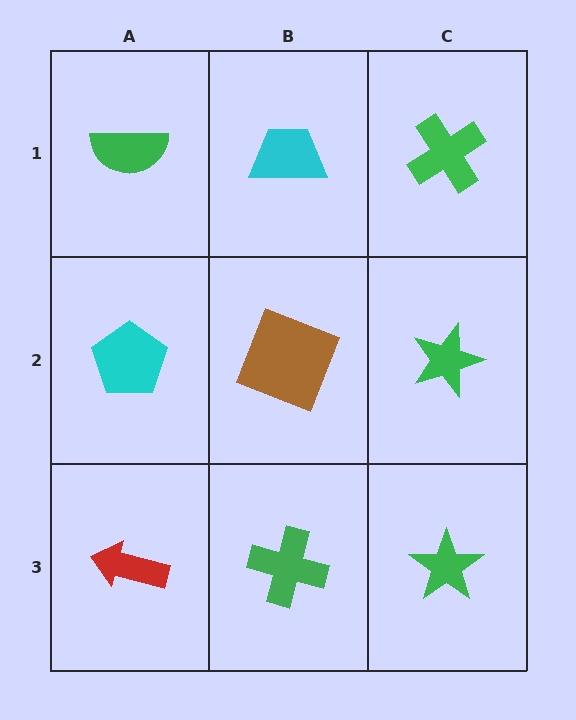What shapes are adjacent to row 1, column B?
A brown square (row 2, column B), a green semicircle (row 1, column A), a green cross (row 1, column C).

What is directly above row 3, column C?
A green star.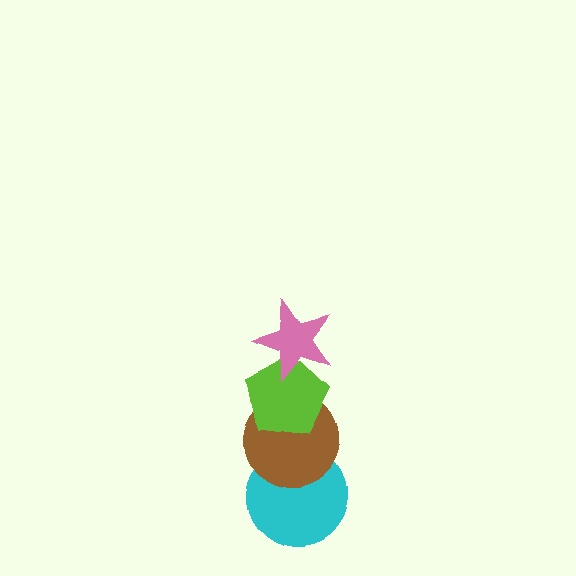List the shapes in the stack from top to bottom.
From top to bottom: the pink star, the lime pentagon, the brown circle, the cyan circle.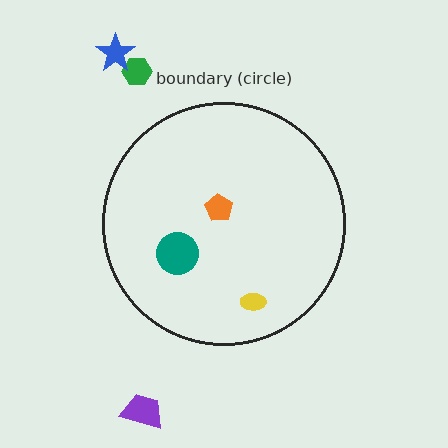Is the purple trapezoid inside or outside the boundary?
Outside.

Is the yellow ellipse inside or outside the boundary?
Inside.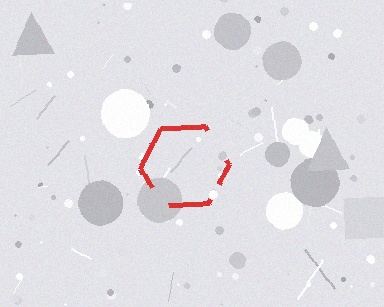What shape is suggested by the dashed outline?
The dashed outline suggests a hexagon.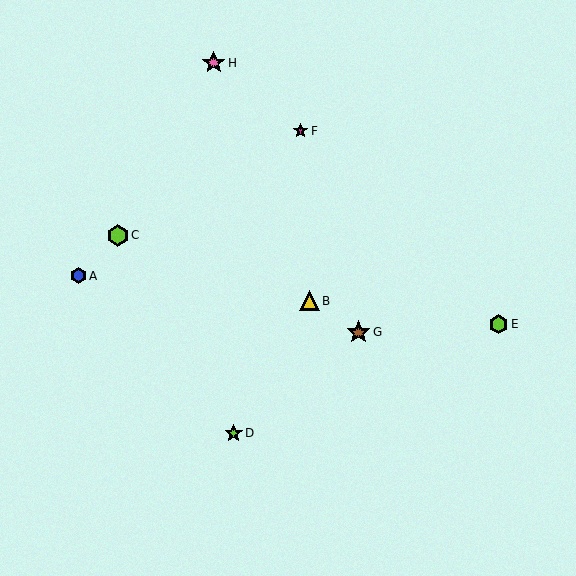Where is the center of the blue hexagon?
The center of the blue hexagon is at (79, 276).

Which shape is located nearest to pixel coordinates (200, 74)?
The pink star (labeled H) at (214, 63) is nearest to that location.